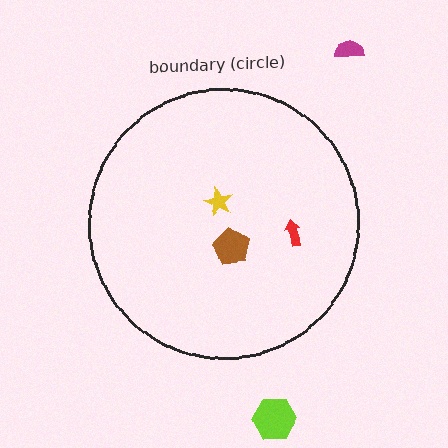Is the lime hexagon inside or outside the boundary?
Outside.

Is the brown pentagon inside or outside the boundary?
Inside.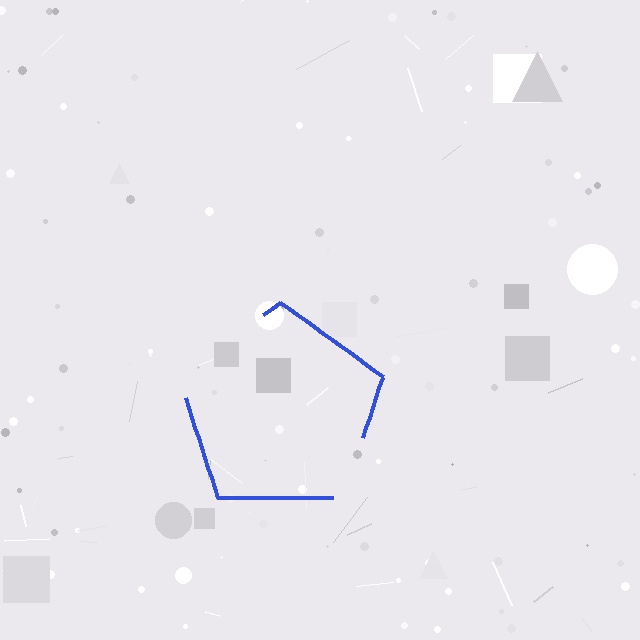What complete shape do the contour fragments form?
The contour fragments form a pentagon.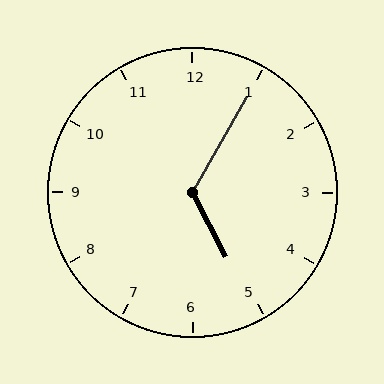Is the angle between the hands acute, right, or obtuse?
It is obtuse.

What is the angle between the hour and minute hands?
Approximately 122 degrees.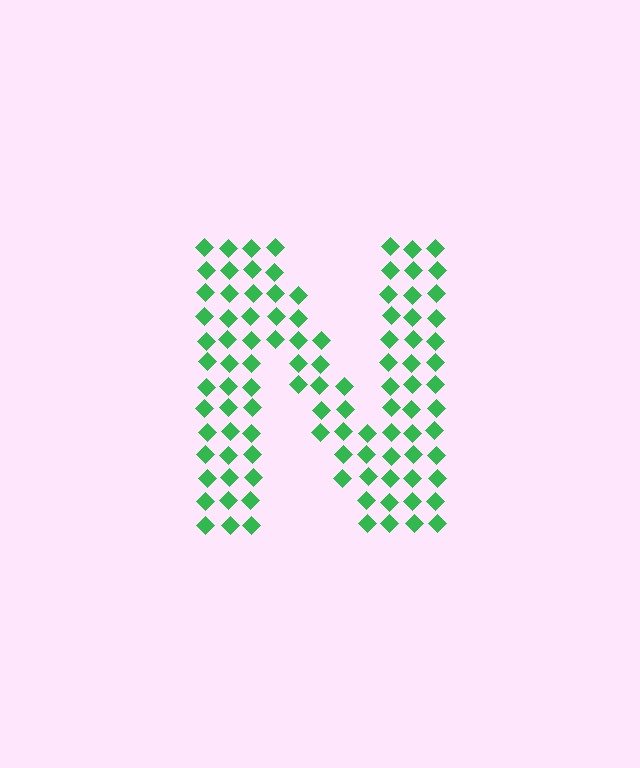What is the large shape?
The large shape is the letter N.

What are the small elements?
The small elements are diamonds.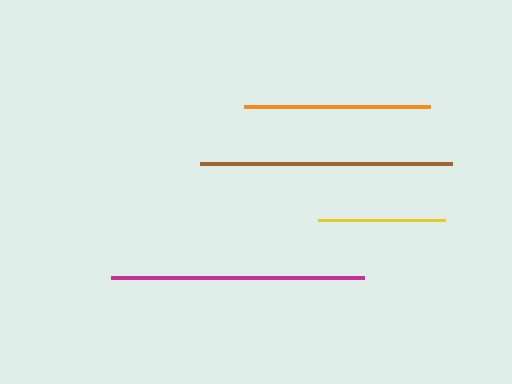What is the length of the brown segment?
The brown segment is approximately 252 pixels long.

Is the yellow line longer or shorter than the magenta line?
The magenta line is longer than the yellow line.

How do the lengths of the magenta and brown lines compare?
The magenta and brown lines are approximately the same length.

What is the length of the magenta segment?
The magenta segment is approximately 253 pixels long.